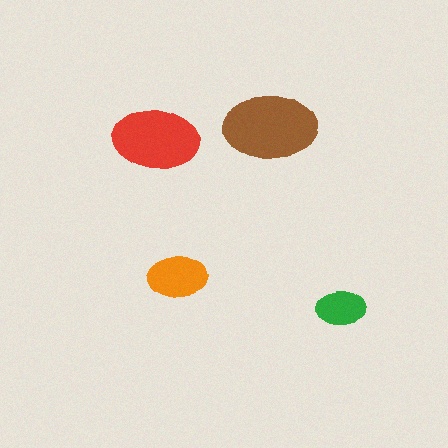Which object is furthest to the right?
The green ellipse is rightmost.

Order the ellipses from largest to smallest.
the brown one, the red one, the orange one, the green one.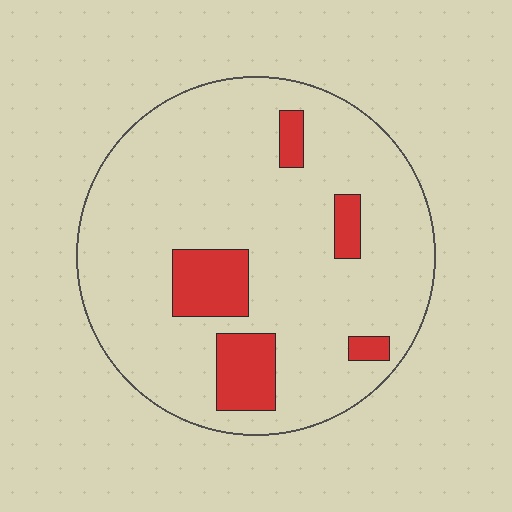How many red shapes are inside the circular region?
5.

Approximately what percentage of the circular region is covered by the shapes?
Approximately 15%.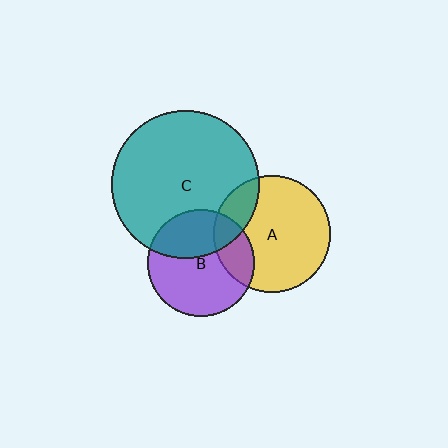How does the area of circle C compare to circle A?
Approximately 1.6 times.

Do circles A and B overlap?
Yes.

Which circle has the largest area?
Circle C (teal).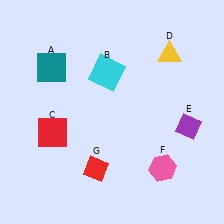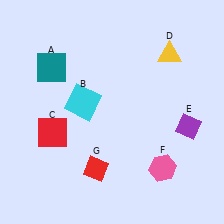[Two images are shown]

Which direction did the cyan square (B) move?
The cyan square (B) moved down.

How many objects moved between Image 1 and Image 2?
1 object moved between the two images.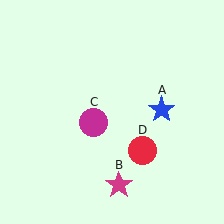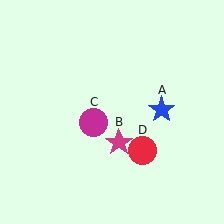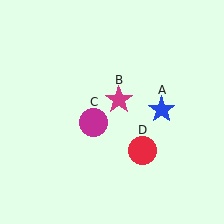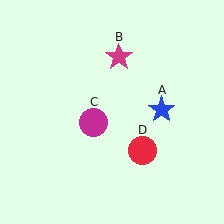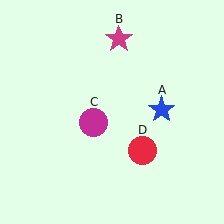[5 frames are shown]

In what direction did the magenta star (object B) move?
The magenta star (object B) moved up.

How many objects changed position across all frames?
1 object changed position: magenta star (object B).